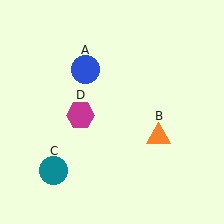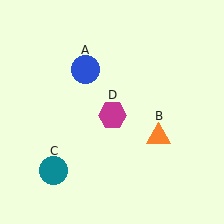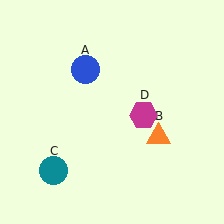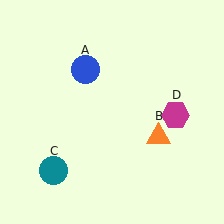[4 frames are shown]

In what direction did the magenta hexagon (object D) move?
The magenta hexagon (object D) moved right.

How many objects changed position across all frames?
1 object changed position: magenta hexagon (object D).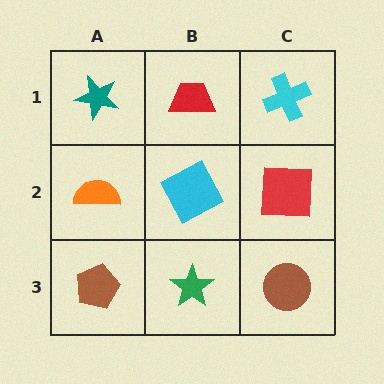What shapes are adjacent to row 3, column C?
A red square (row 2, column C), a green star (row 3, column B).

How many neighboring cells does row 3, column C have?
2.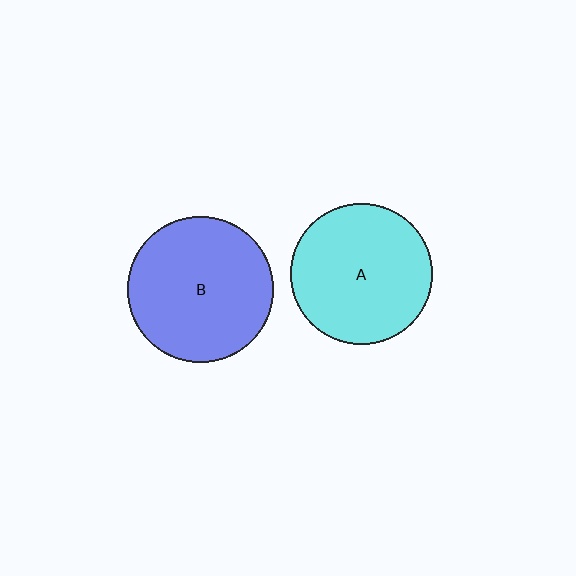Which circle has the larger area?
Circle B (blue).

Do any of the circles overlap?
No, none of the circles overlap.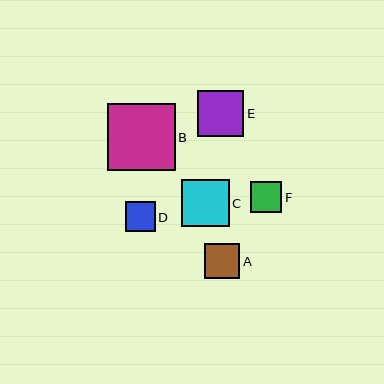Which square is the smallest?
Square D is the smallest with a size of approximately 30 pixels.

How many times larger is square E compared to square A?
Square E is approximately 1.3 times the size of square A.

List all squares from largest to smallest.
From largest to smallest: B, C, E, A, F, D.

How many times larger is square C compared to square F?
Square C is approximately 1.5 times the size of square F.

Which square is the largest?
Square B is the largest with a size of approximately 67 pixels.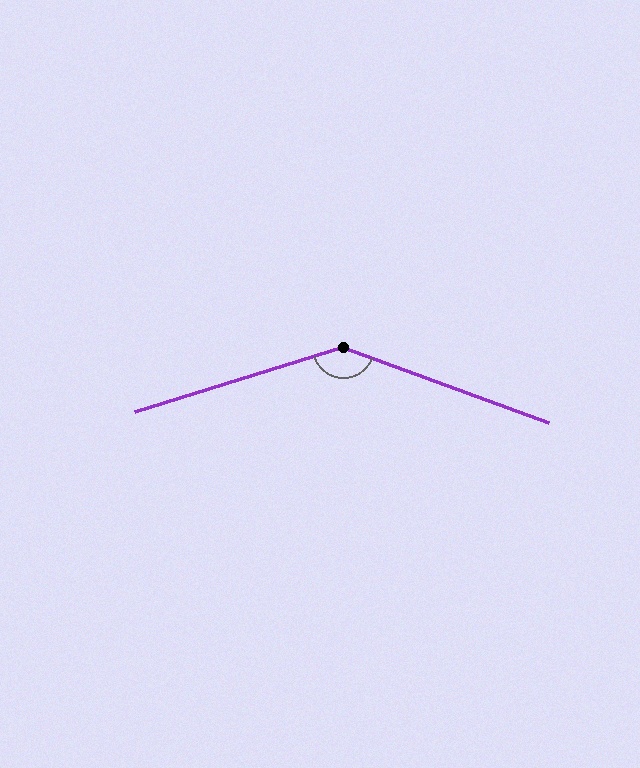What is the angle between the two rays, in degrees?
Approximately 143 degrees.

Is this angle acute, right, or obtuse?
It is obtuse.